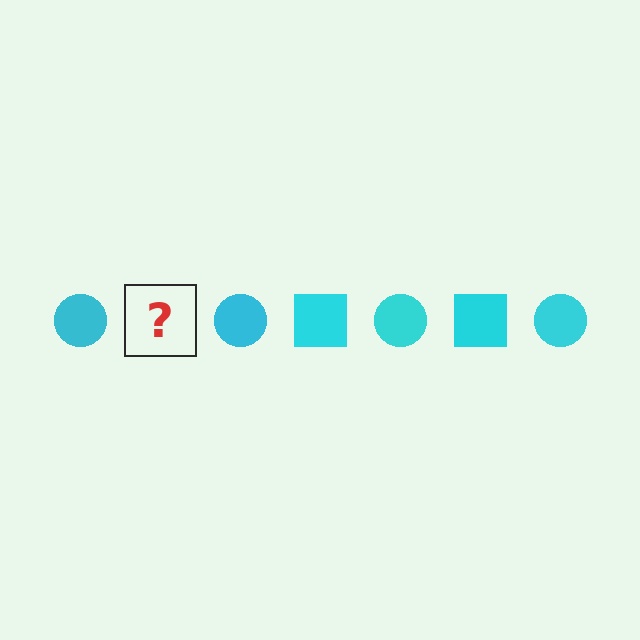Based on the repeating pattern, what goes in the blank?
The blank should be a cyan square.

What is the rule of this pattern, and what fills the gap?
The rule is that the pattern cycles through circle, square shapes in cyan. The gap should be filled with a cyan square.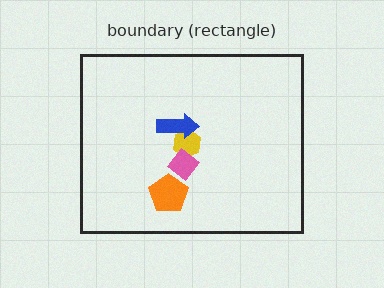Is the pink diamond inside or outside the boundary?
Inside.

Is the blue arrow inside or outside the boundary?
Inside.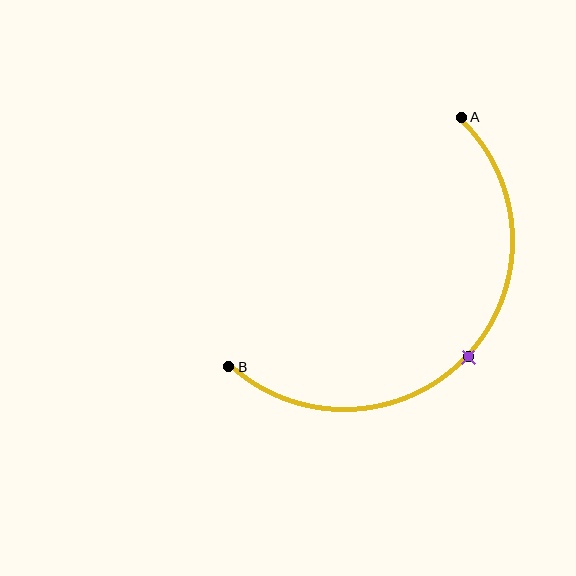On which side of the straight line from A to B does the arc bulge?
The arc bulges below and to the right of the straight line connecting A and B.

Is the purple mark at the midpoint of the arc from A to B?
Yes. The purple mark lies on the arc at equal arc-length from both A and B — it is the arc midpoint.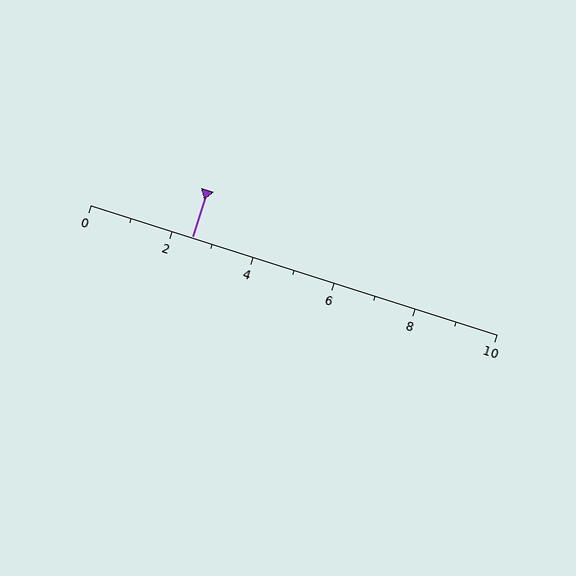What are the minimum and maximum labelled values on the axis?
The axis runs from 0 to 10.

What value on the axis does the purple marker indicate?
The marker indicates approximately 2.5.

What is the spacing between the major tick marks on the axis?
The major ticks are spaced 2 apart.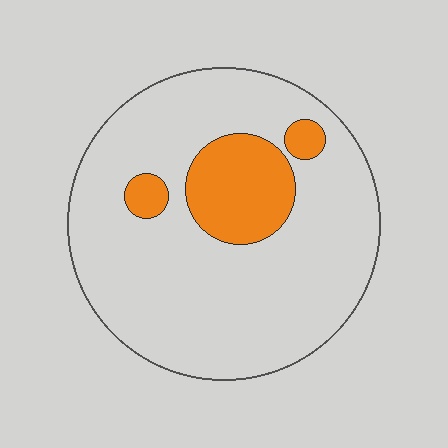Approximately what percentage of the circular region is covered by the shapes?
Approximately 15%.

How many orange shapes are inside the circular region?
3.